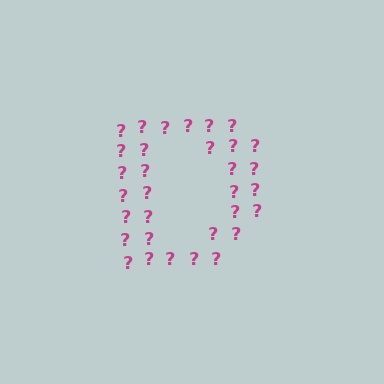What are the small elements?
The small elements are question marks.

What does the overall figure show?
The overall figure shows the letter D.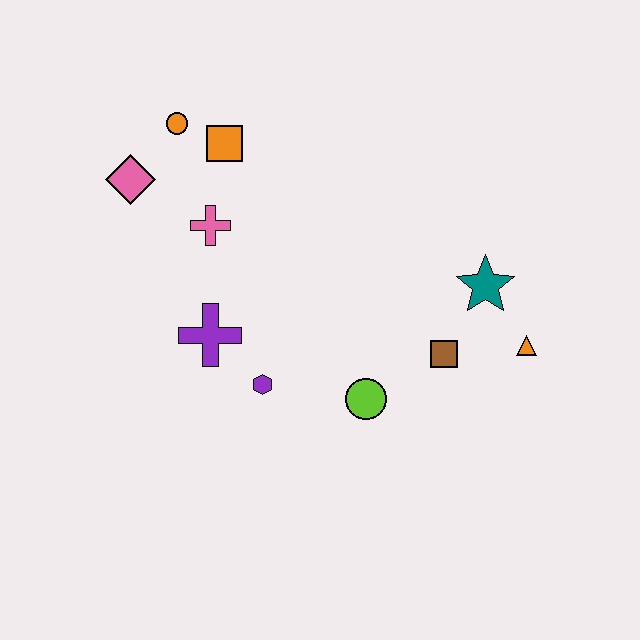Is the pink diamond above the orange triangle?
Yes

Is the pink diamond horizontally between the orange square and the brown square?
No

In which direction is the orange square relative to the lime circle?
The orange square is above the lime circle.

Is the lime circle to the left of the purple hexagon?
No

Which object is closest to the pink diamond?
The orange circle is closest to the pink diamond.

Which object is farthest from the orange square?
The orange triangle is farthest from the orange square.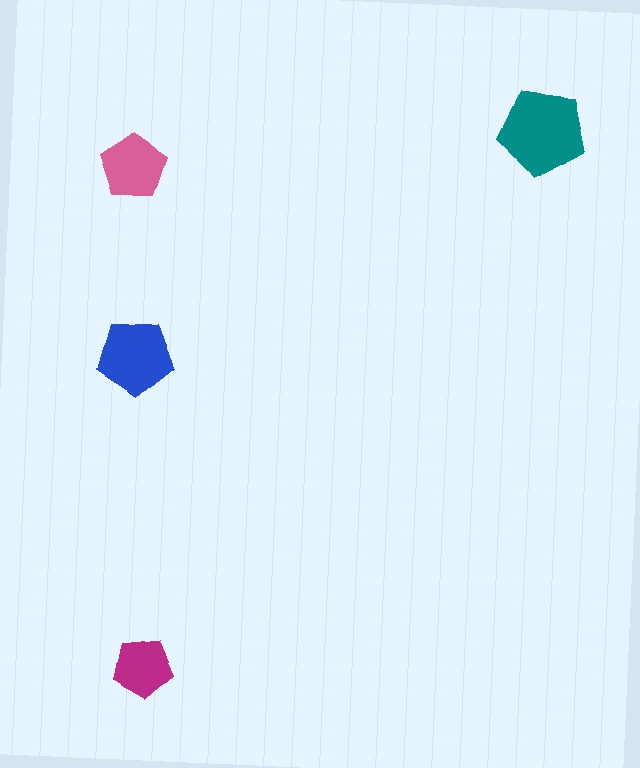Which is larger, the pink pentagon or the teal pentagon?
The teal one.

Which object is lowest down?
The magenta pentagon is bottommost.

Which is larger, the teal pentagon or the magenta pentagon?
The teal one.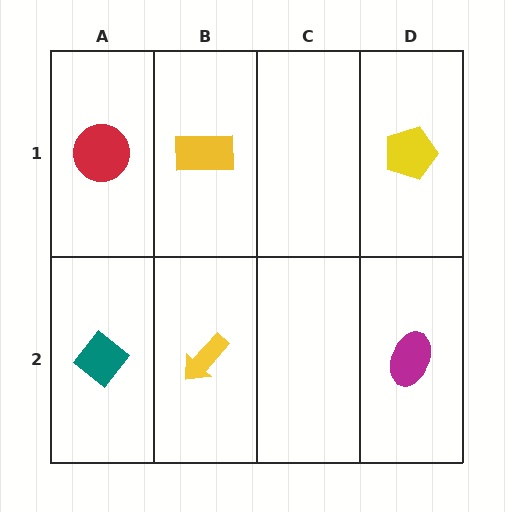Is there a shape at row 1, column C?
No, that cell is empty.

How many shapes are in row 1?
3 shapes.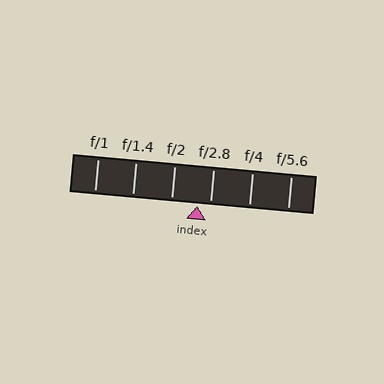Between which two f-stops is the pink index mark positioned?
The index mark is between f/2 and f/2.8.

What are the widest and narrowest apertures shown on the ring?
The widest aperture shown is f/1 and the narrowest is f/5.6.